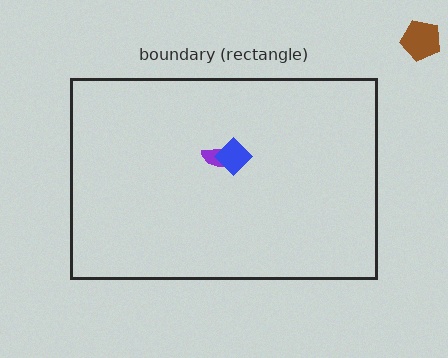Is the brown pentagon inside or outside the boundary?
Outside.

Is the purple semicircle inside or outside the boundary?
Inside.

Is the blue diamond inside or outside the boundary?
Inside.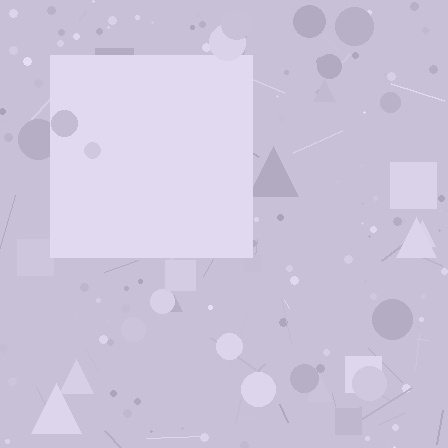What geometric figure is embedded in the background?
A square is embedded in the background.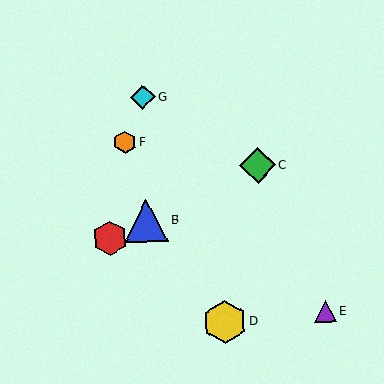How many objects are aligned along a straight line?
3 objects (A, B, C) are aligned along a straight line.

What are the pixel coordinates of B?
Object B is at (146, 220).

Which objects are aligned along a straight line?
Objects A, B, C are aligned along a straight line.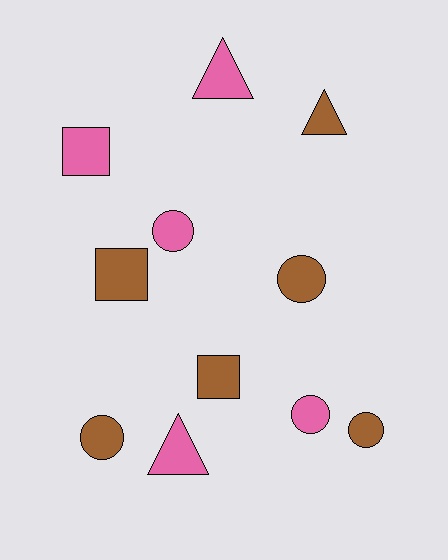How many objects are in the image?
There are 11 objects.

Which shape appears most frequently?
Circle, with 5 objects.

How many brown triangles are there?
There is 1 brown triangle.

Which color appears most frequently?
Brown, with 6 objects.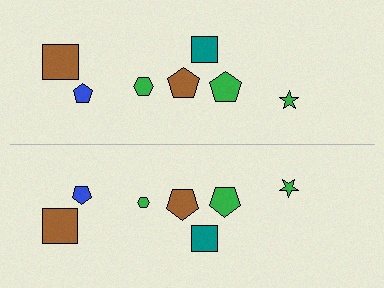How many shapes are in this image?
There are 14 shapes in this image.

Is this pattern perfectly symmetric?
No, the pattern is not perfectly symmetric. The green hexagon on the bottom side has a different size than its mirror counterpart.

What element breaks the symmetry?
The green hexagon on the bottom side has a different size than its mirror counterpart.